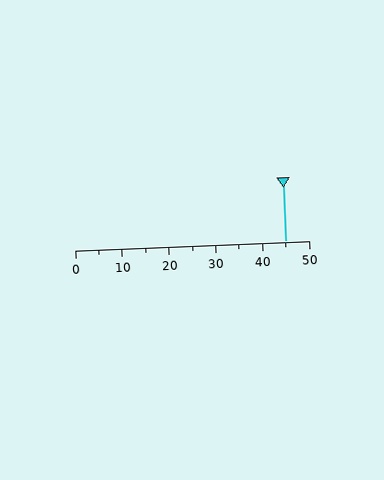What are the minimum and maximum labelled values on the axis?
The axis runs from 0 to 50.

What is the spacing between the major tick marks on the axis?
The major ticks are spaced 10 apart.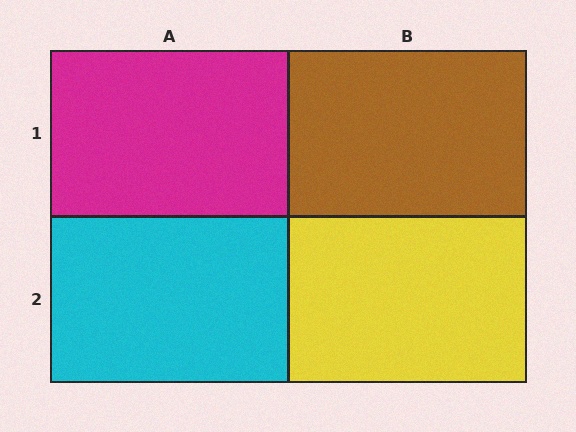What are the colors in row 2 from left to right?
Cyan, yellow.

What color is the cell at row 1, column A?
Magenta.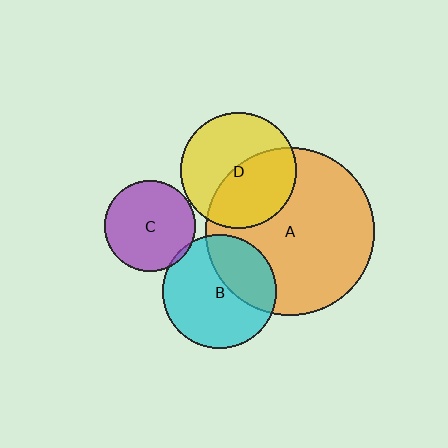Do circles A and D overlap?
Yes.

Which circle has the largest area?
Circle A (orange).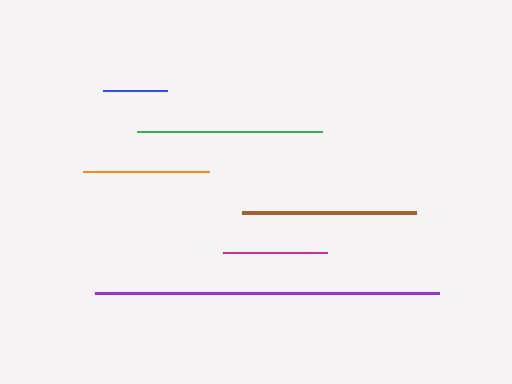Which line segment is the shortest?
The blue line is the shortest at approximately 64 pixels.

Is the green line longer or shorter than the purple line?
The purple line is longer than the green line.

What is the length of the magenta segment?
The magenta segment is approximately 103 pixels long.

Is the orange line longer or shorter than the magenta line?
The orange line is longer than the magenta line.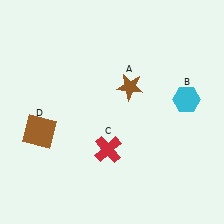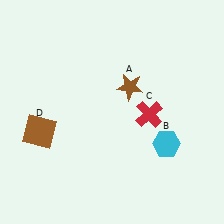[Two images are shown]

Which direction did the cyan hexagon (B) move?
The cyan hexagon (B) moved down.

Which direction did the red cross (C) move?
The red cross (C) moved right.